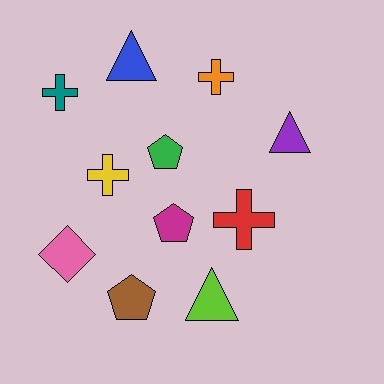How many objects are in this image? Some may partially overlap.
There are 11 objects.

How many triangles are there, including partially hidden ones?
There are 3 triangles.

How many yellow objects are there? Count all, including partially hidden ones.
There is 1 yellow object.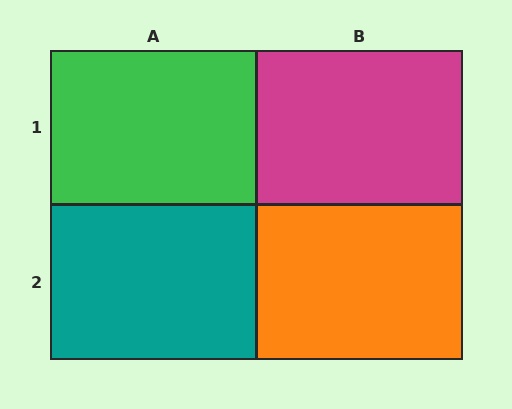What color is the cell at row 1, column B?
Magenta.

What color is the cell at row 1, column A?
Green.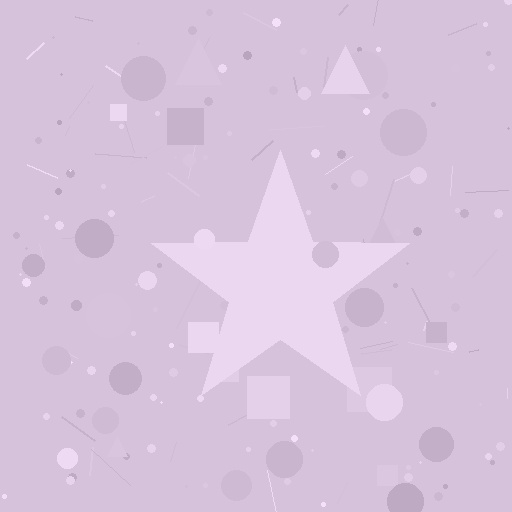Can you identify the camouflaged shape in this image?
The camouflaged shape is a star.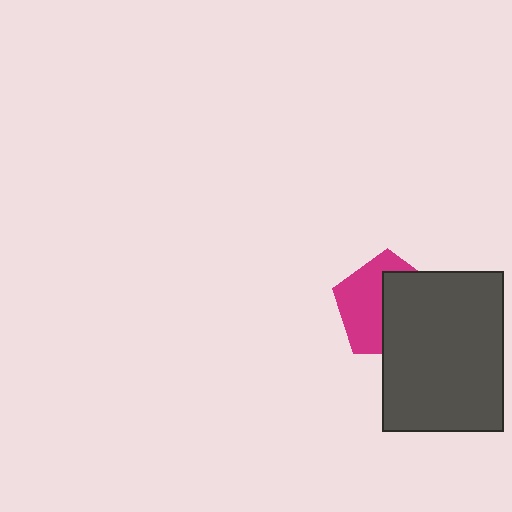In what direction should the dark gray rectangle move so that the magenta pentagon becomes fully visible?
The dark gray rectangle should move right. That is the shortest direction to clear the overlap and leave the magenta pentagon fully visible.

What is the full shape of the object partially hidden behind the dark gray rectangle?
The partially hidden object is a magenta pentagon.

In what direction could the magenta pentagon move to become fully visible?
The magenta pentagon could move left. That would shift it out from behind the dark gray rectangle entirely.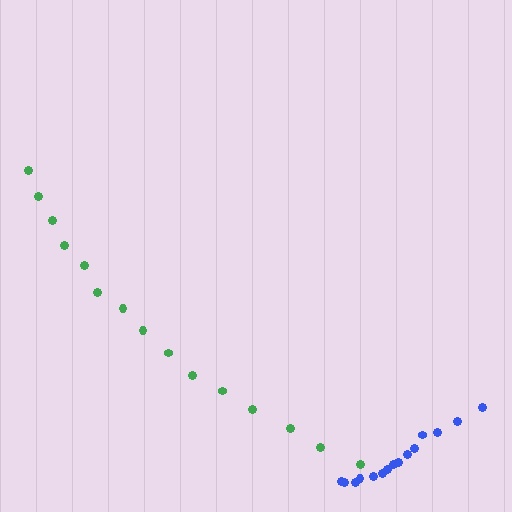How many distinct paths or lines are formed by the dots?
There are 2 distinct paths.